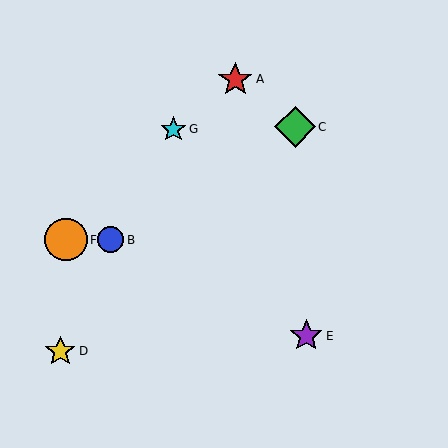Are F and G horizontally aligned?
No, F is at y≈240 and G is at y≈129.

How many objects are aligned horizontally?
2 objects (B, F) are aligned horizontally.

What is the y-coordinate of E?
Object E is at y≈336.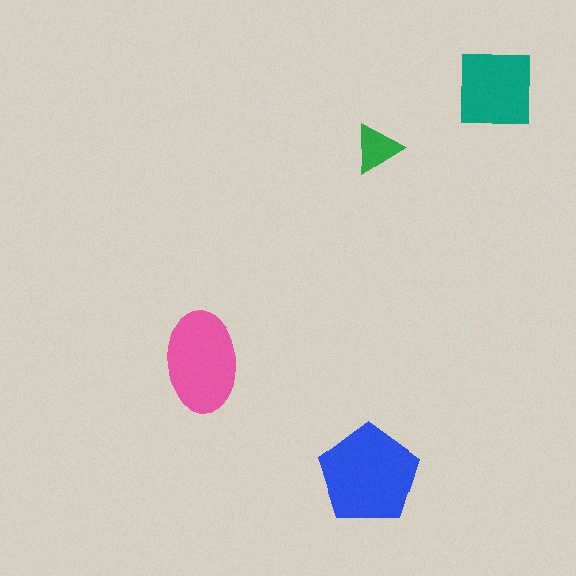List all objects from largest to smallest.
The blue pentagon, the pink ellipse, the teal square, the green triangle.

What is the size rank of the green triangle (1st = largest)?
4th.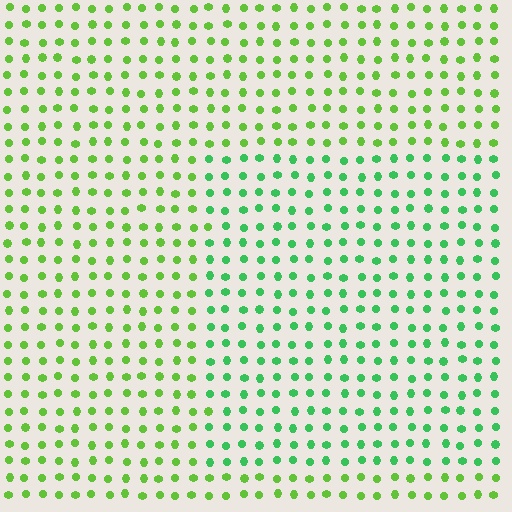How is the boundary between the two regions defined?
The boundary is defined purely by a slight shift in hue (about 33 degrees). Spacing, size, and orientation are identical on both sides.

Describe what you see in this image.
The image is filled with small lime elements in a uniform arrangement. A rectangle-shaped region is visible where the elements are tinted to a slightly different hue, forming a subtle color boundary.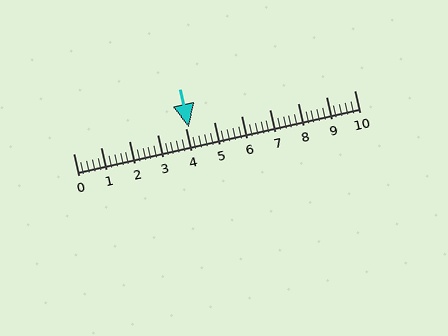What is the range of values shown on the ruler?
The ruler shows values from 0 to 10.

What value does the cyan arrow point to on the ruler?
The cyan arrow points to approximately 4.1.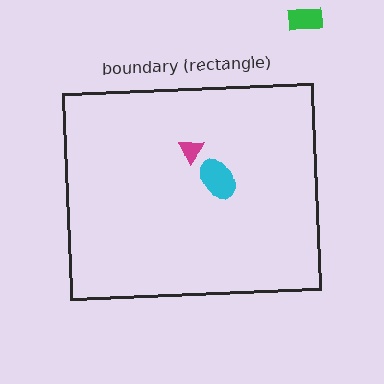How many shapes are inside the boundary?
2 inside, 1 outside.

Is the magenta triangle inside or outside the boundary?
Inside.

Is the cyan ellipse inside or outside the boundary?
Inside.